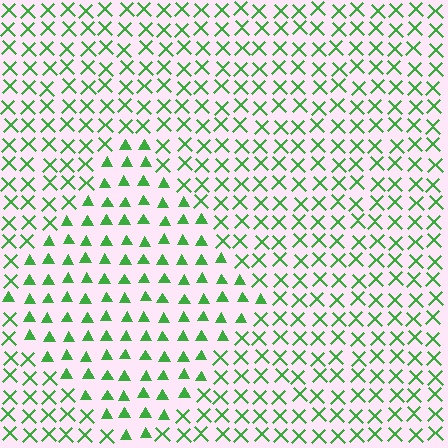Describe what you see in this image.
The image is filled with small green elements arranged in a uniform grid. A diamond-shaped region contains triangles, while the surrounding area contains X marks. The boundary is defined purely by the change in element shape.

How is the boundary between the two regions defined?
The boundary is defined by a change in element shape: triangles inside vs. X marks outside. All elements share the same color and spacing.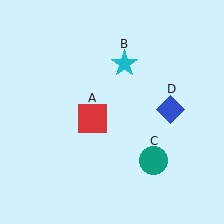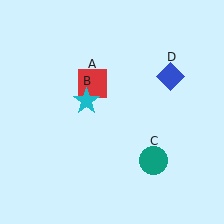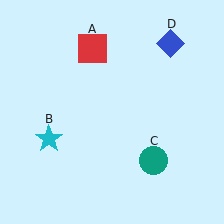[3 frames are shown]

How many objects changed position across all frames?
3 objects changed position: red square (object A), cyan star (object B), blue diamond (object D).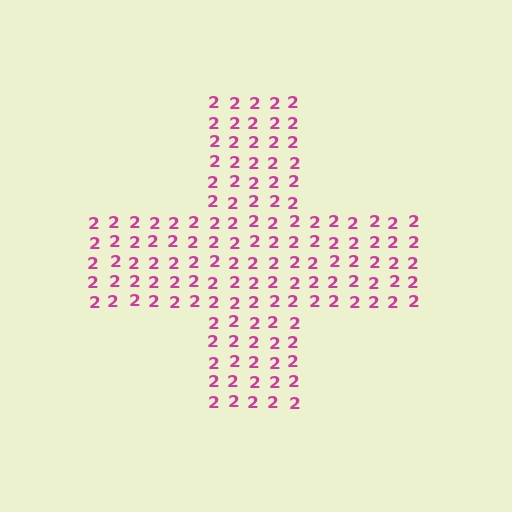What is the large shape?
The large shape is a cross.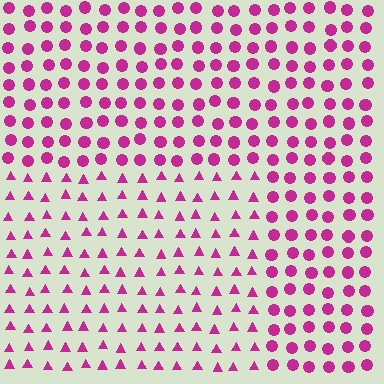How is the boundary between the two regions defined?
The boundary is defined by a change in element shape: triangles inside vs. circles outside. All elements share the same color and spacing.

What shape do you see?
I see a rectangle.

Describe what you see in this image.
The image is filled with small magenta elements arranged in a uniform grid. A rectangle-shaped region contains triangles, while the surrounding area contains circles. The boundary is defined purely by the change in element shape.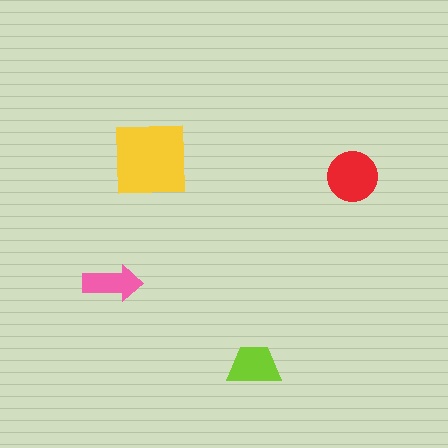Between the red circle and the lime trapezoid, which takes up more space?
The red circle.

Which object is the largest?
The yellow square.